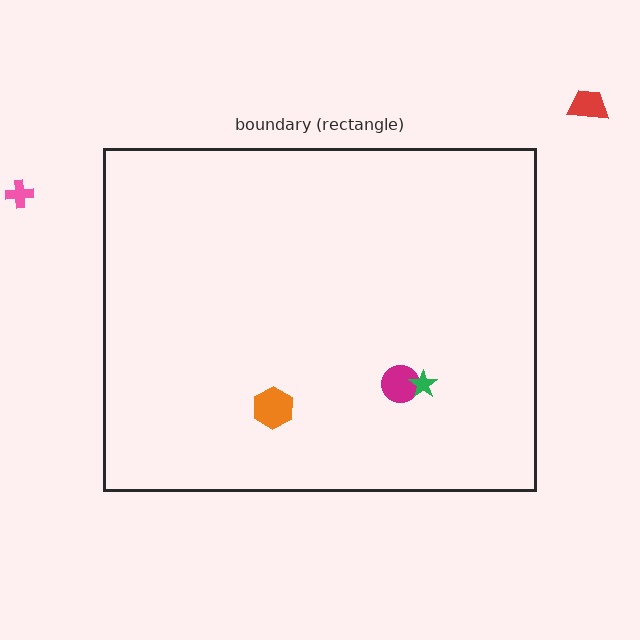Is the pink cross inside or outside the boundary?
Outside.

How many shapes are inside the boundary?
3 inside, 2 outside.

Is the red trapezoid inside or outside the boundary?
Outside.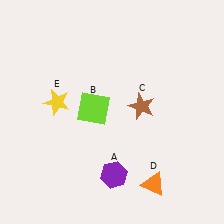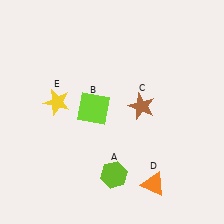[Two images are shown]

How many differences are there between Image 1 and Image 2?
There is 1 difference between the two images.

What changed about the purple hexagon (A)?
In Image 1, A is purple. In Image 2, it changed to lime.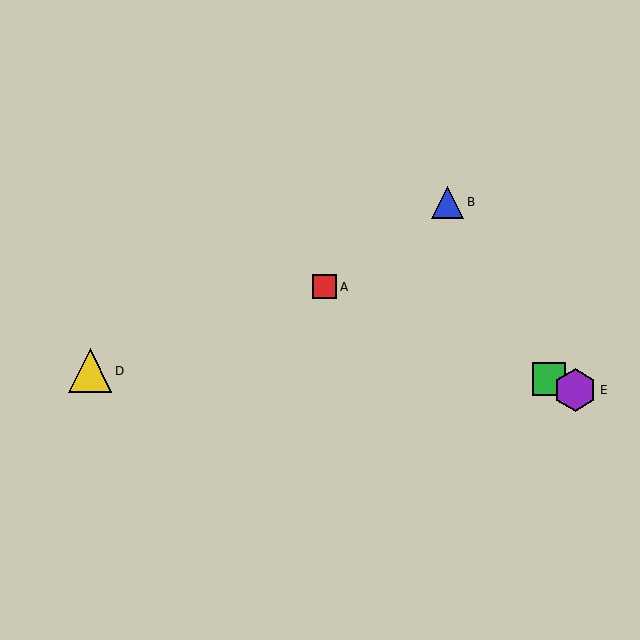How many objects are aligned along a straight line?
3 objects (A, C, E) are aligned along a straight line.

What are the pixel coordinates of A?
Object A is at (325, 287).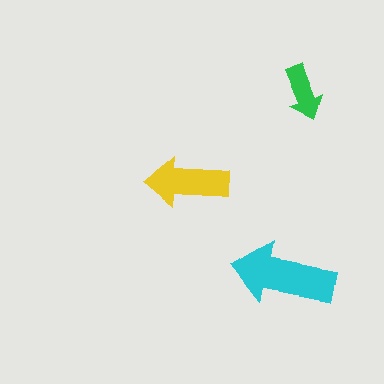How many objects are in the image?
There are 3 objects in the image.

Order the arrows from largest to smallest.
the cyan one, the yellow one, the green one.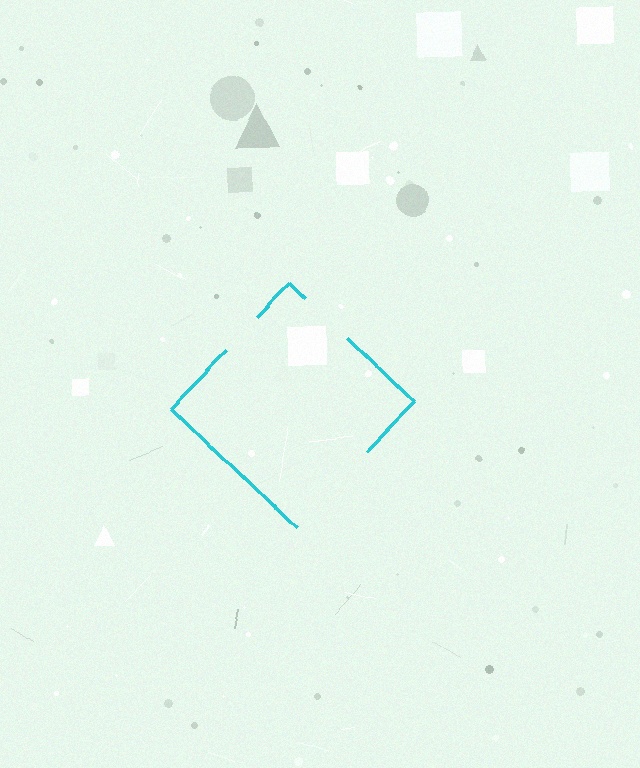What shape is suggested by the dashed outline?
The dashed outline suggests a diamond.